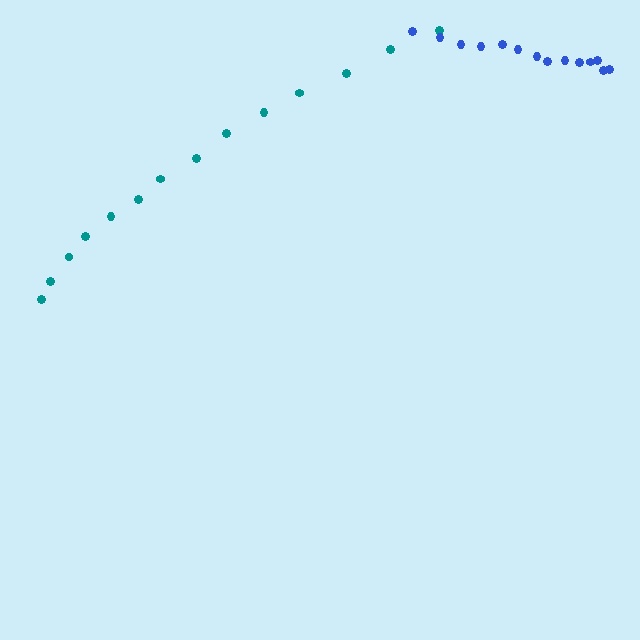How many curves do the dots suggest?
There are 2 distinct paths.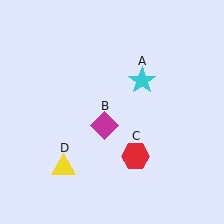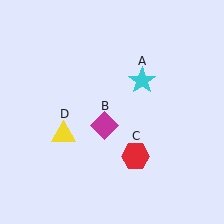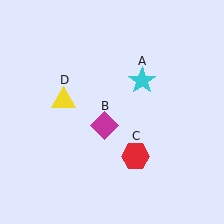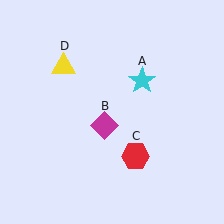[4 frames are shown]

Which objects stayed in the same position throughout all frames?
Cyan star (object A) and magenta diamond (object B) and red hexagon (object C) remained stationary.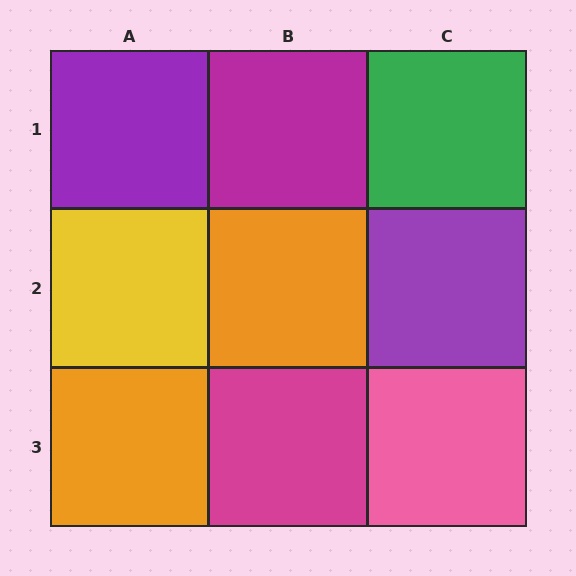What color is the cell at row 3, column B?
Magenta.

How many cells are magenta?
2 cells are magenta.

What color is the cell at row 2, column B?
Orange.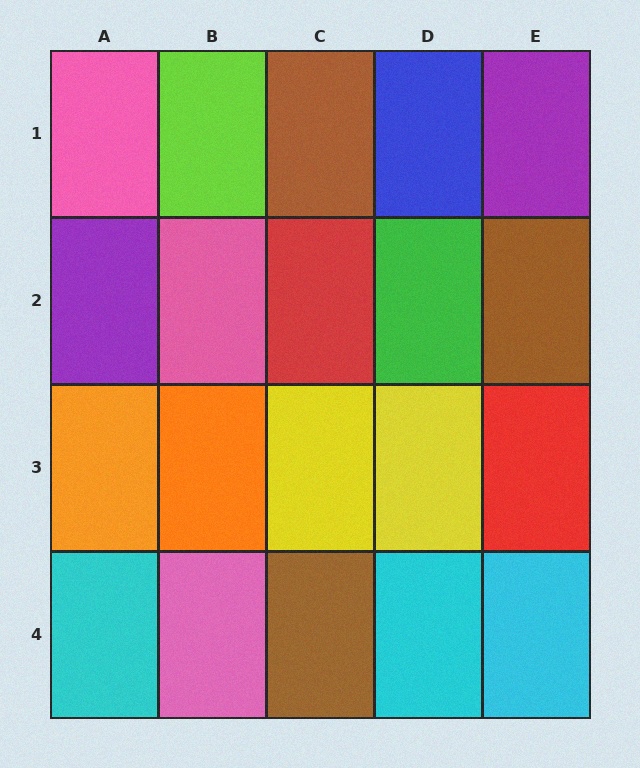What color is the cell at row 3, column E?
Red.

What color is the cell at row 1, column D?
Blue.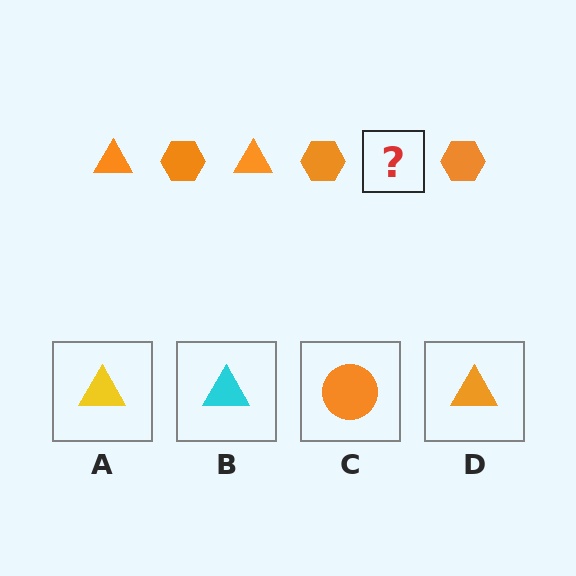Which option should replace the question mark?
Option D.